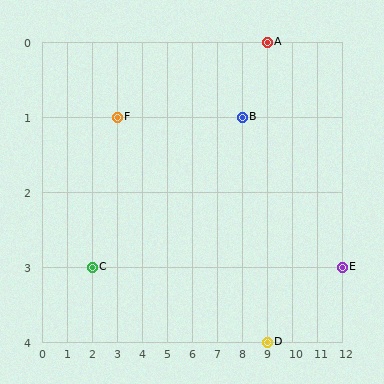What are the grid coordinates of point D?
Point D is at grid coordinates (9, 4).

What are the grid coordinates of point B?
Point B is at grid coordinates (8, 1).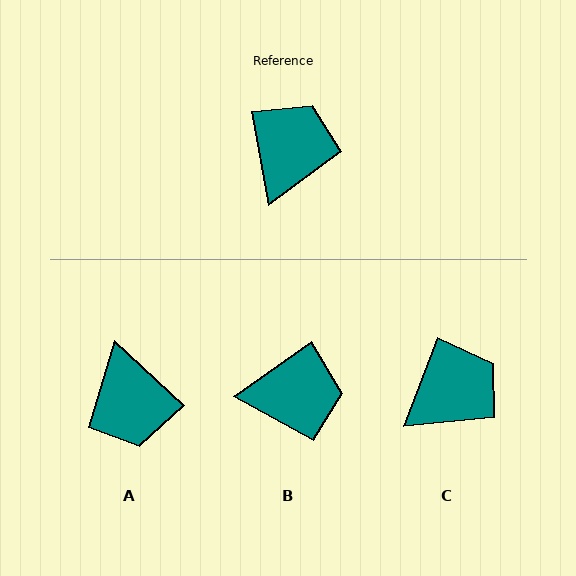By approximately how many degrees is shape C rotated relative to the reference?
Approximately 32 degrees clockwise.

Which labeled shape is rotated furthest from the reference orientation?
A, about 143 degrees away.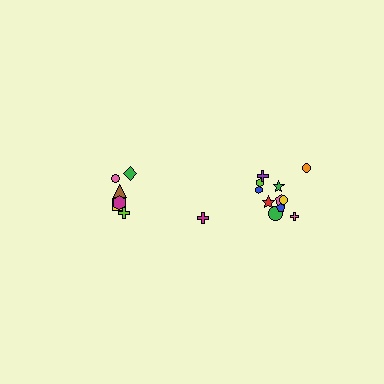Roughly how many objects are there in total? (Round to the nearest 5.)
Roughly 20 objects in total.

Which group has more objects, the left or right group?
The right group.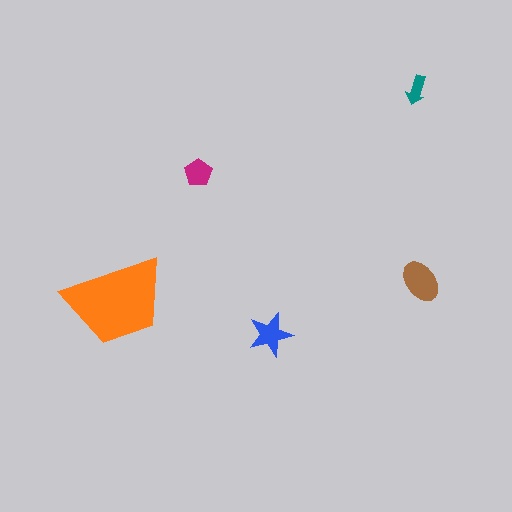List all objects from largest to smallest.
The orange trapezoid, the brown ellipse, the blue star, the magenta pentagon, the teal arrow.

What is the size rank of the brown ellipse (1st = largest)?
2nd.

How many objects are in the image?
There are 5 objects in the image.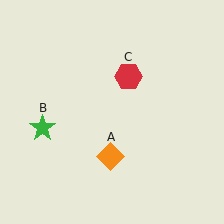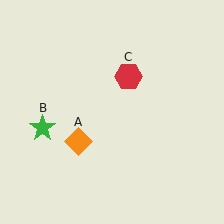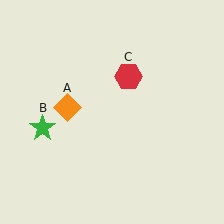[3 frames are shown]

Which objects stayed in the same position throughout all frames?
Green star (object B) and red hexagon (object C) remained stationary.